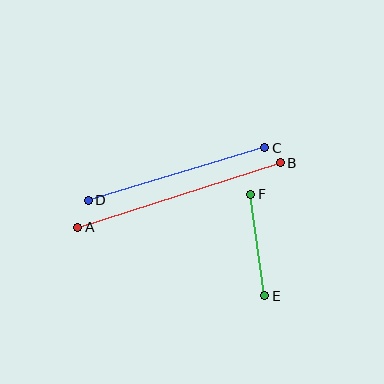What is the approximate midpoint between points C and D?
The midpoint is at approximately (176, 174) pixels.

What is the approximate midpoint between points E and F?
The midpoint is at approximately (258, 245) pixels.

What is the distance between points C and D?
The distance is approximately 184 pixels.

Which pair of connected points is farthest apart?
Points A and B are farthest apart.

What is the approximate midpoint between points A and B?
The midpoint is at approximately (179, 195) pixels.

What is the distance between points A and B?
The distance is approximately 212 pixels.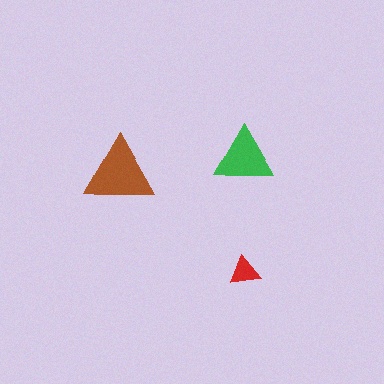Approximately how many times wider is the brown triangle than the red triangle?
About 2.5 times wider.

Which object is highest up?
The green triangle is topmost.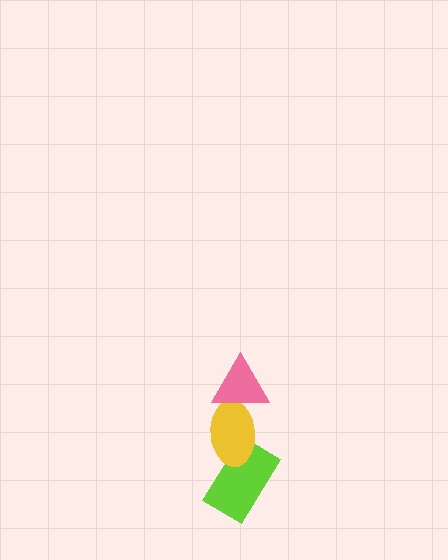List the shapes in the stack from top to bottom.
From top to bottom: the pink triangle, the yellow ellipse, the lime rectangle.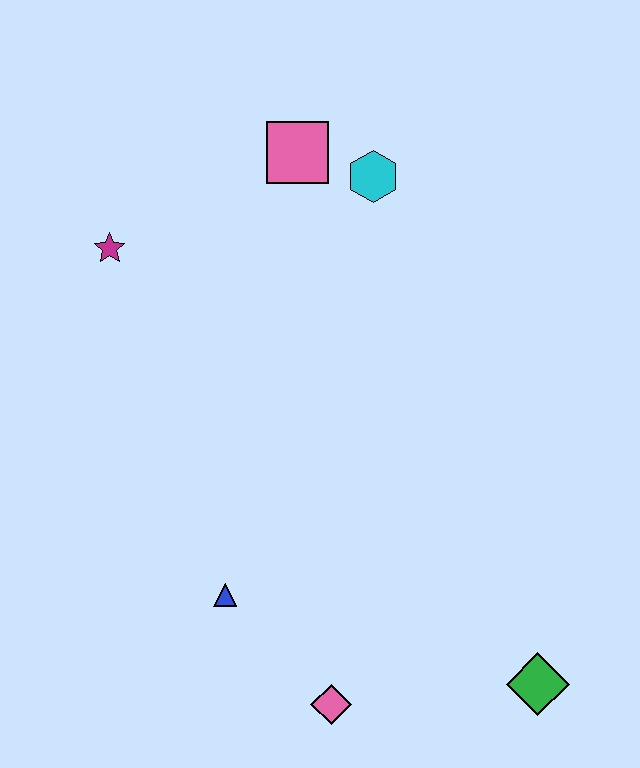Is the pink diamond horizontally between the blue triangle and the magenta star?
No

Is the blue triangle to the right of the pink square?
No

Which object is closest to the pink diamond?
The blue triangle is closest to the pink diamond.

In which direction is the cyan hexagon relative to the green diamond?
The cyan hexagon is above the green diamond.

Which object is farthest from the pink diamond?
The pink square is farthest from the pink diamond.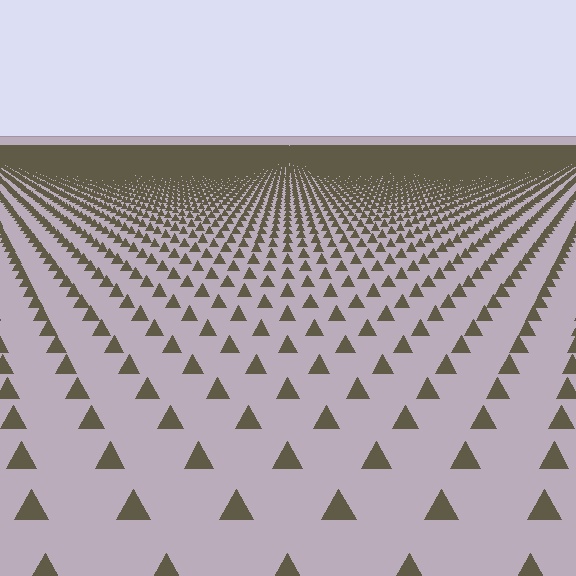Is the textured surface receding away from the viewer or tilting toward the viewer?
The surface is receding away from the viewer. Texture elements get smaller and denser toward the top.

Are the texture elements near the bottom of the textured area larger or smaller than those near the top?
Larger. Near the bottom, elements are closer to the viewer and appear at a bigger on-screen size.